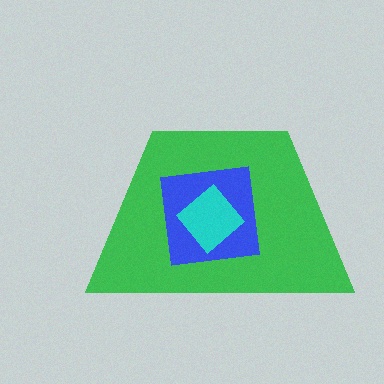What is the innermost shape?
The cyan diamond.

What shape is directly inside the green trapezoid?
The blue square.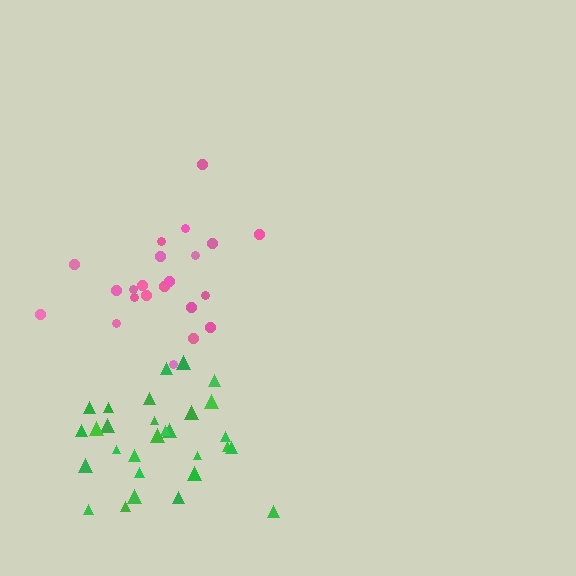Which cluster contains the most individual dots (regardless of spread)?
Green (29).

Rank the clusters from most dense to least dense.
green, pink.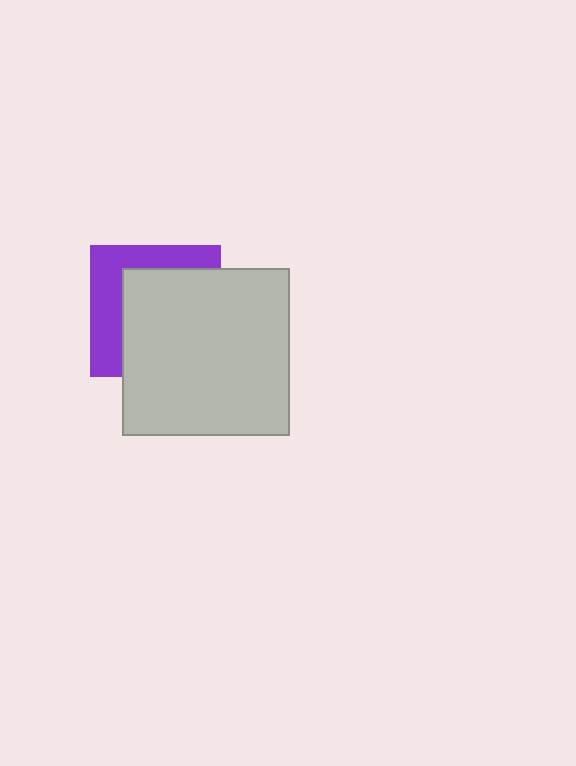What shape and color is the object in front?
The object in front is a light gray square.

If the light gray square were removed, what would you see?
You would see the complete purple square.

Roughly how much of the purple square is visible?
A small part of it is visible (roughly 37%).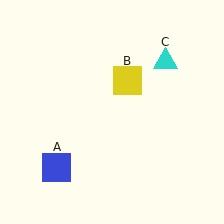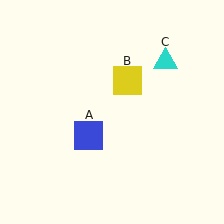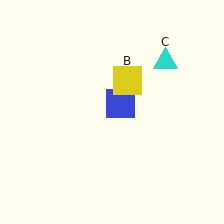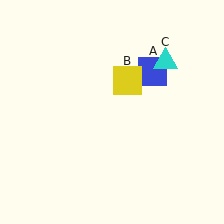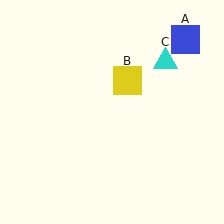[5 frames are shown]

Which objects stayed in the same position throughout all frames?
Yellow square (object B) and cyan triangle (object C) remained stationary.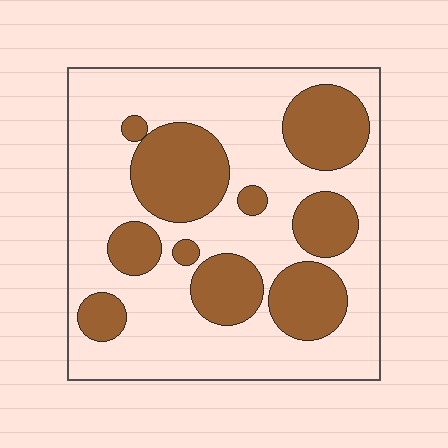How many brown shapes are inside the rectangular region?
10.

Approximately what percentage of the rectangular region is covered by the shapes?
Approximately 35%.